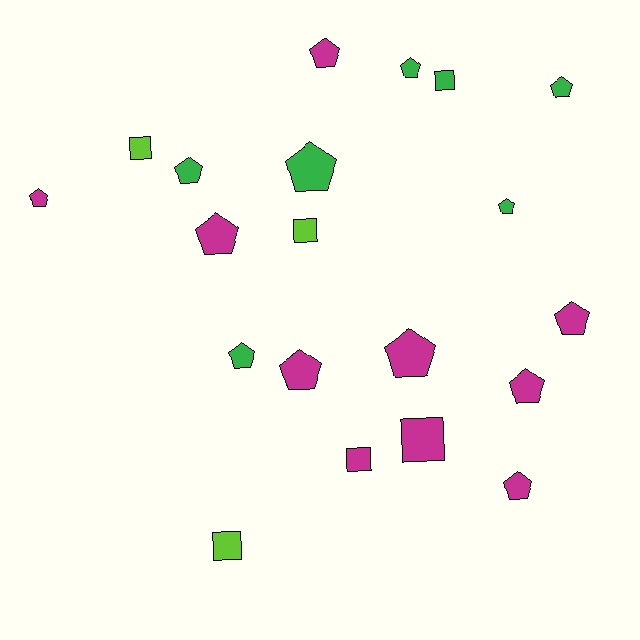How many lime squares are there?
There are 3 lime squares.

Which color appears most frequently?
Magenta, with 10 objects.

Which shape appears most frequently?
Pentagon, with 14 objects.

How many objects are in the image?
There are 20 objects.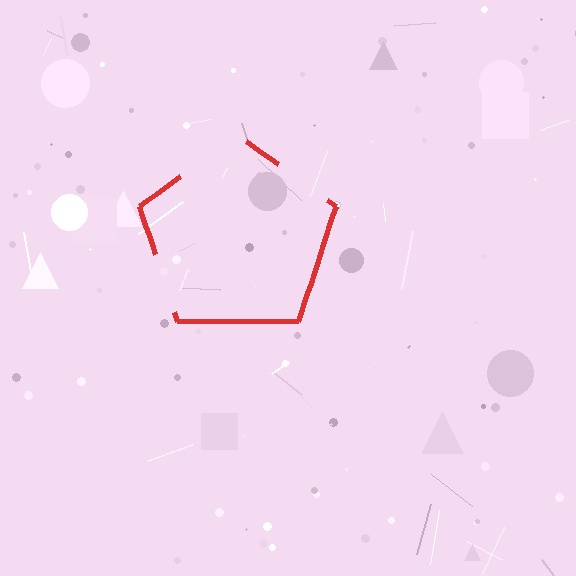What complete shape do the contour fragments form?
The contour fragments form a pentagon.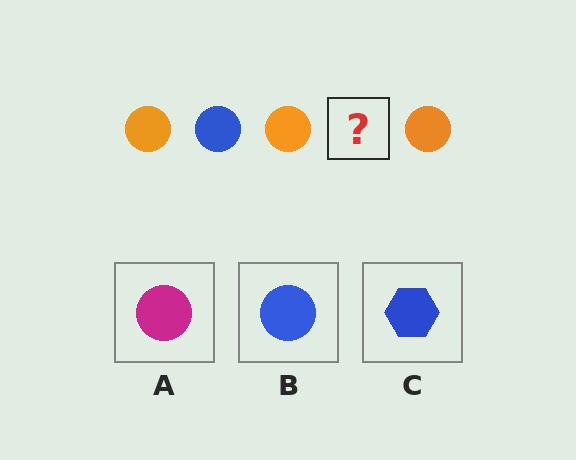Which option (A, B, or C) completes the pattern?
B.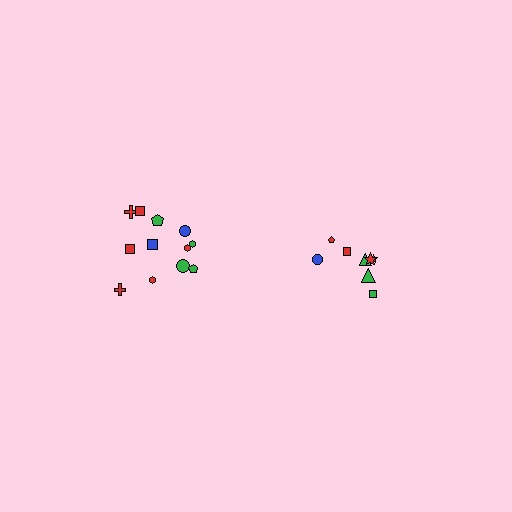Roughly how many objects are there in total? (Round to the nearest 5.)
Roughly 20 objects in total.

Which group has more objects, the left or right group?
The left group.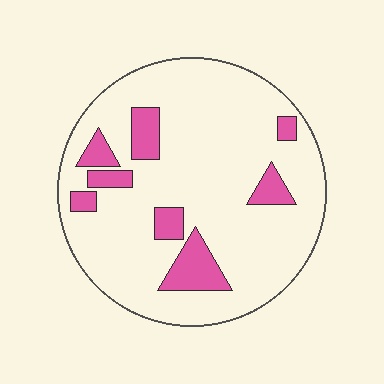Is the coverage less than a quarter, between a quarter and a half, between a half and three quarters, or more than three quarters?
Less than a quarter.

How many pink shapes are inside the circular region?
8.